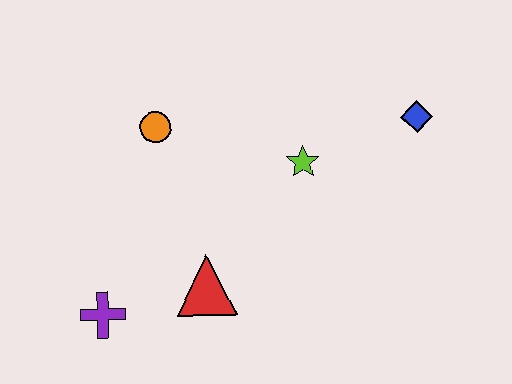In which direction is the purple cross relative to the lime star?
The purple cross is to the left of the lime star.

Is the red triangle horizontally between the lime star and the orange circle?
Yes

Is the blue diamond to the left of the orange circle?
No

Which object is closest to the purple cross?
The red triangle is closest to the purple cross.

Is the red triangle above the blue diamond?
No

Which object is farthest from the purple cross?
The blue diamond is farthest from the purple cross.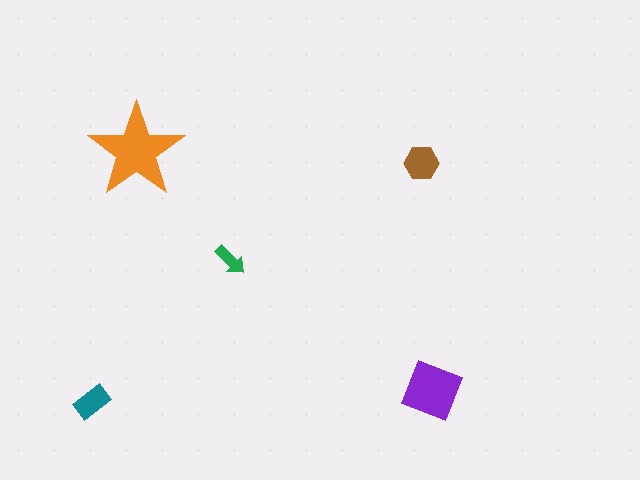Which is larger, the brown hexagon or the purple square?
The purple square.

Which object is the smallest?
The green arrow.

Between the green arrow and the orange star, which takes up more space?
The orange star.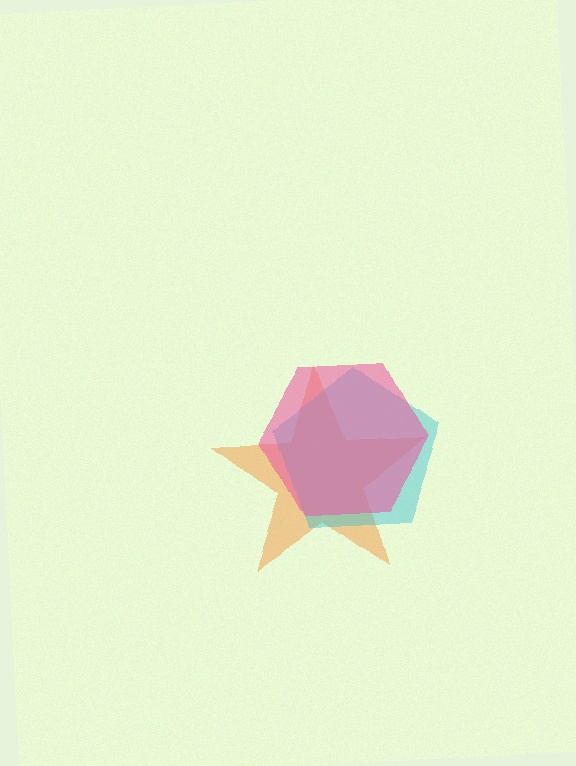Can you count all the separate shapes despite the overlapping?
Yes, there are 3 separate shapes.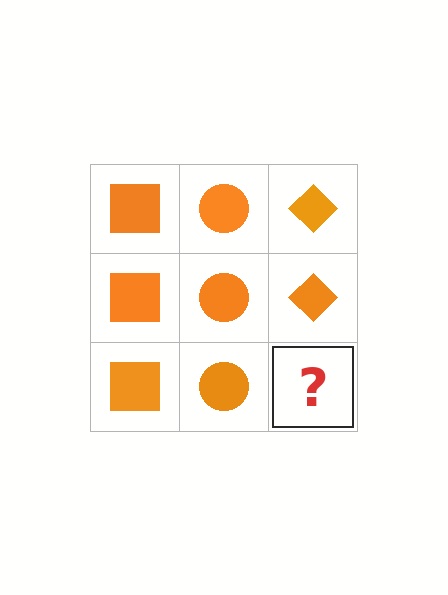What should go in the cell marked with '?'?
The missing cell should contain an orange diamond.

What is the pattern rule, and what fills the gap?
The rule is that each column has a consistent shape. The gap should be filled with an orange diamond.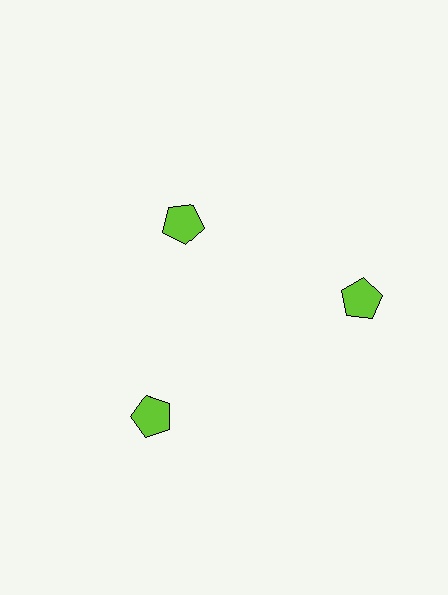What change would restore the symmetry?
The symmetry would be restored by moving it outward, back onto the ring so that all 3 pentagons sit at equal angles and equal distance from the center.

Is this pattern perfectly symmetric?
No. The 3 lime pentagons are arranged in a ring, but one element near the 11 o'clock position is pulled inward toward the center, breaking the 3-fold rotational symmetry.